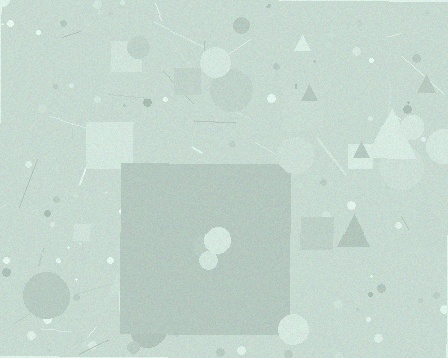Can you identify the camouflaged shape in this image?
The camouflaged shape is a square.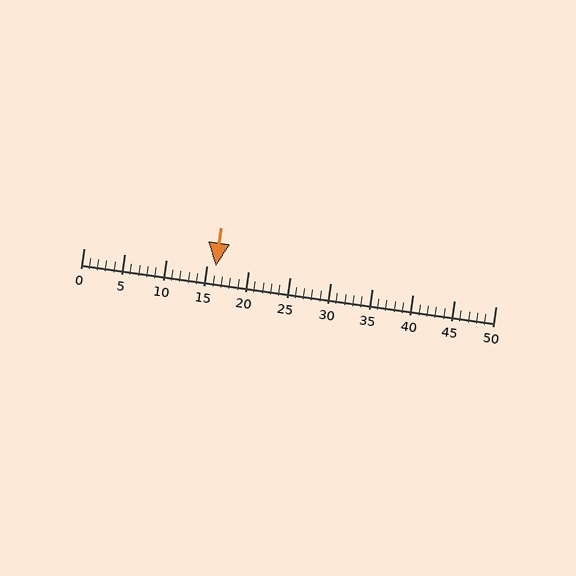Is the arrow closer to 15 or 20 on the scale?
The arrow is closer to 15.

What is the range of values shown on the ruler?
The ruler shows values from 0 to 50.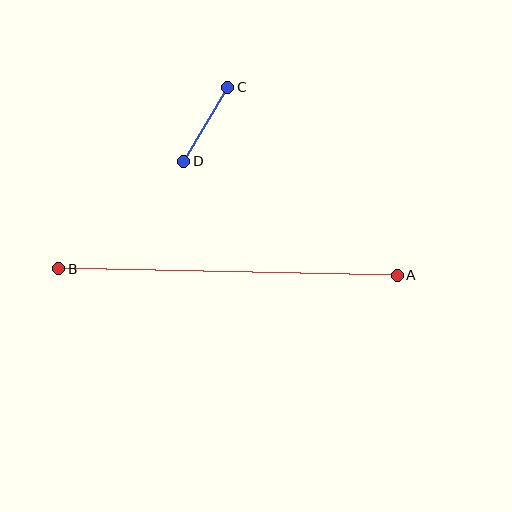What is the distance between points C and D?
The distance is approximately 87 pixels.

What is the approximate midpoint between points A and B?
The midpoint is at approximately (228, 272) pixels.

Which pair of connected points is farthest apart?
Points A and B are farthest apart.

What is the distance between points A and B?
The distance is approximately 339 pixels.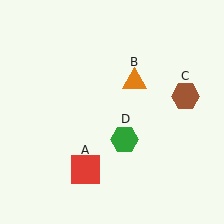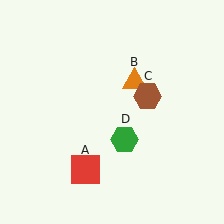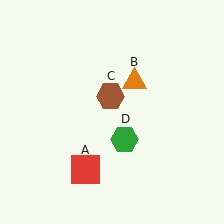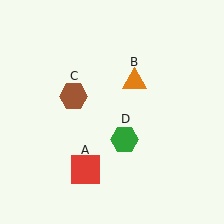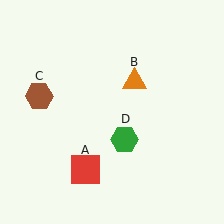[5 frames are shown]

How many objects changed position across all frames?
1 object changed position: brown hexagon (object C).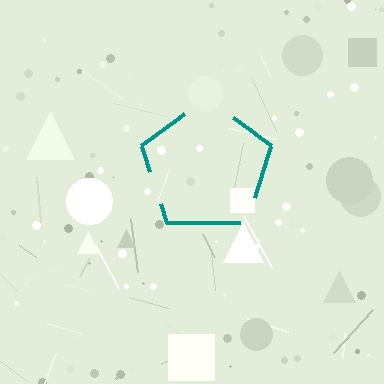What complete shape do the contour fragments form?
The contour fragments form a pentagon.